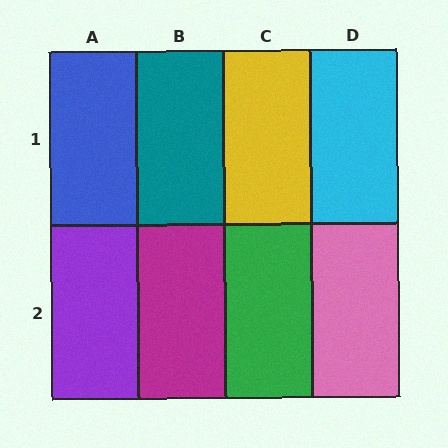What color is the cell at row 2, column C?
Green.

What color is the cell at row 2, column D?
Pink.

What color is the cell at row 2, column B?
Magenta.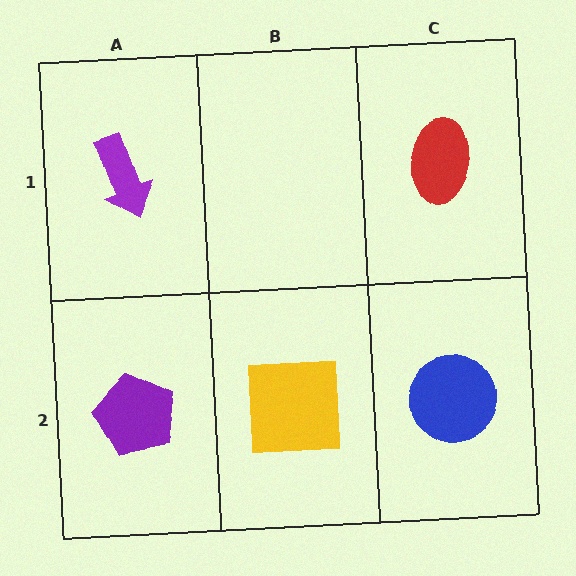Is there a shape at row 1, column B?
No, that cell is empty.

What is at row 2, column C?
A blue circle.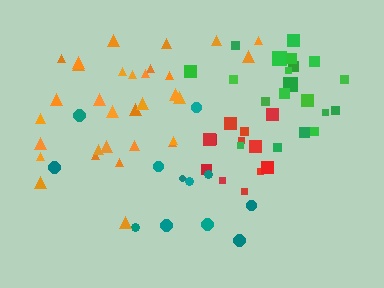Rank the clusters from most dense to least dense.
red, green, orange, teal.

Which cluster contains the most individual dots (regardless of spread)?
Orange (32).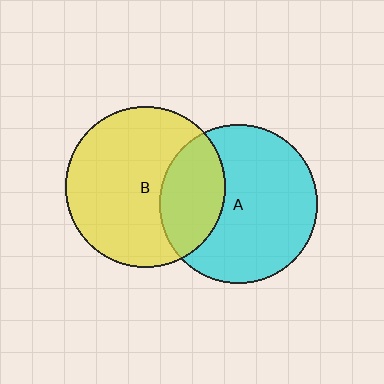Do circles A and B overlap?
Yes.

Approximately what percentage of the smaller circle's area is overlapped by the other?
Approximately 30%.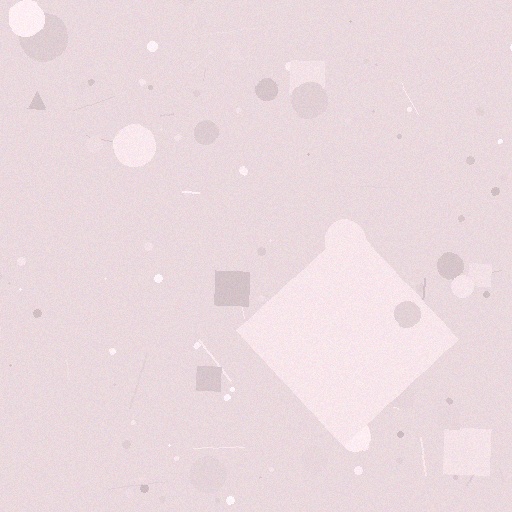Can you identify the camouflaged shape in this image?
The camouflaged shape is a diamond.